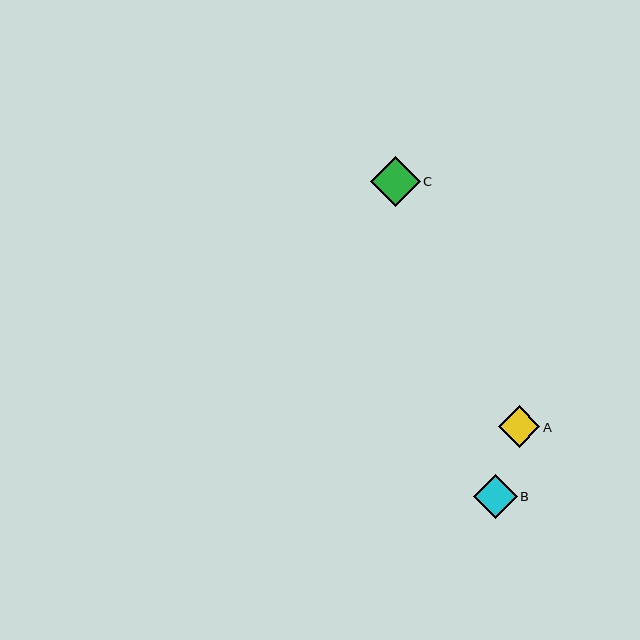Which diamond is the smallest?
Diamond A is the smallest with a size of approximately 41 pixels.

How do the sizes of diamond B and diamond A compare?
Diamond B and diamond A are approximately the same size.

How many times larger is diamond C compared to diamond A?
Diamond C is approximately 1.2 times the size of diamond A.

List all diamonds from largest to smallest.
From largest to smallest: C, B, A.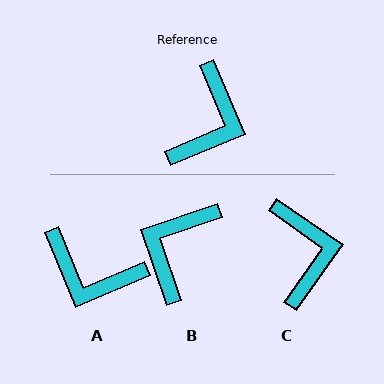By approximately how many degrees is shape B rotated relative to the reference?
Approximately 176 degrees counter-clockwise.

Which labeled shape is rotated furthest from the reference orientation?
B, about 176 degrees away.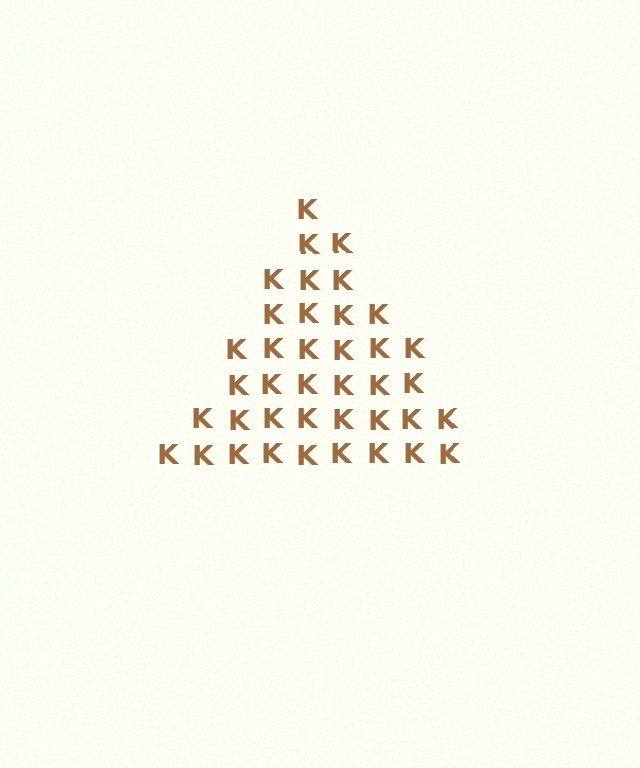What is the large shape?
The large shape is a triangle.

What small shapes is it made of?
It is made of small letter K's.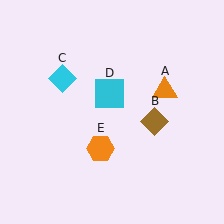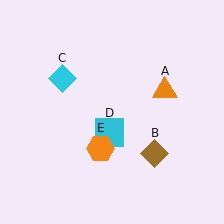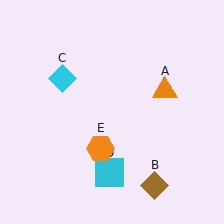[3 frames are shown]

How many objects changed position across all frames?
2 objects changed position: brown diamond (object B), cyan square (object D).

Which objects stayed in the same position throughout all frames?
Orange triangle (object A) and cyan diamond (object C) and orange hexagon (object E) remained stationary.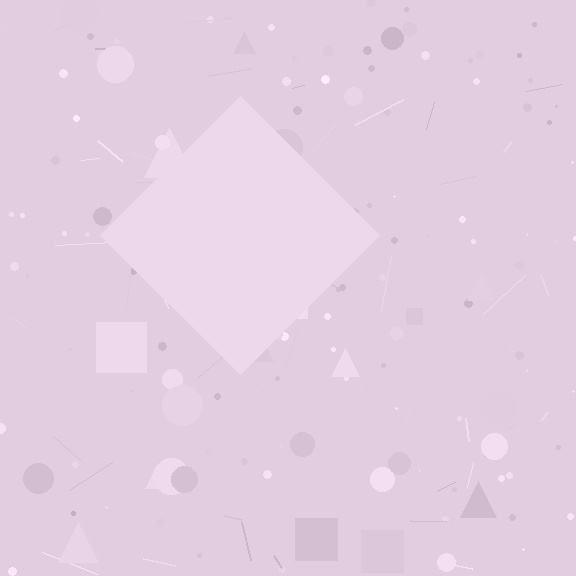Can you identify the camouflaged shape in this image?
The camouflaged shape is a diamond.